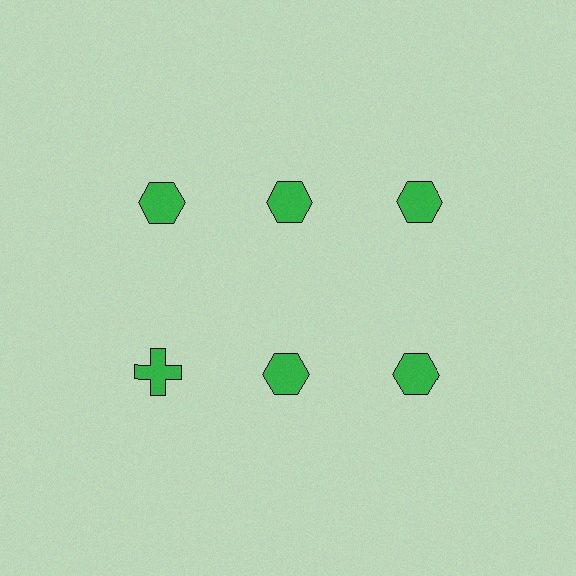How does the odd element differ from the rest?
It has a different shape: cross instead of hexagon.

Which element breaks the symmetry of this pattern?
The green cross in the second row, leftmost column breaks the symmetry. All other shapes are green hexagons.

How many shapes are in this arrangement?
There are 6 shapes arranged in a grid pattern.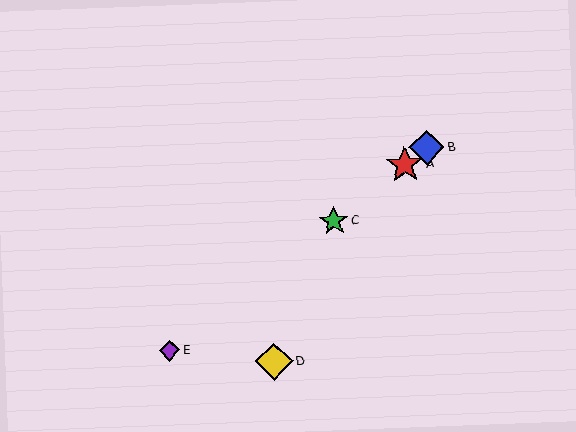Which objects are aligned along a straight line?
Objects A, B, C, E are aligned along a straight line.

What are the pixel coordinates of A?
Object A is at (405, 165).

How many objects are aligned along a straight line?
4 objects (A, B, C, E) are aligned along a straight line.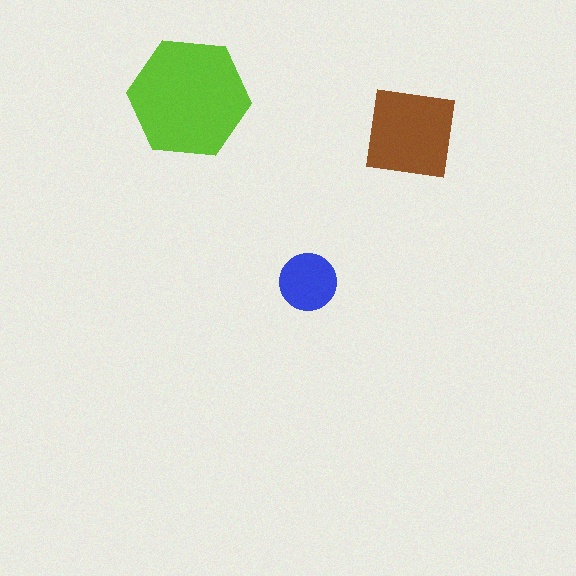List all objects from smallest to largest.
The blue circle, the brown square, the lime hexagon.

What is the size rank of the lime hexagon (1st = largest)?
1st.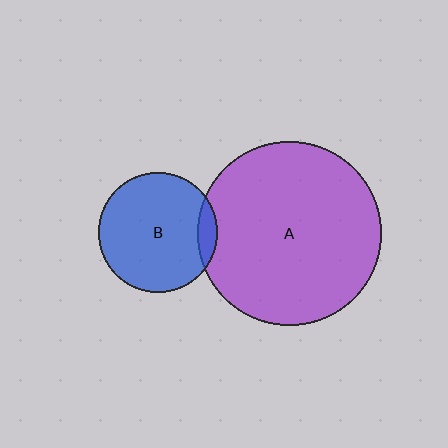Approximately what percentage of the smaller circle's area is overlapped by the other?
Approximately 10%.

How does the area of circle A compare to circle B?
Approximately 2.4 times.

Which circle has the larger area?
Circle A (purple).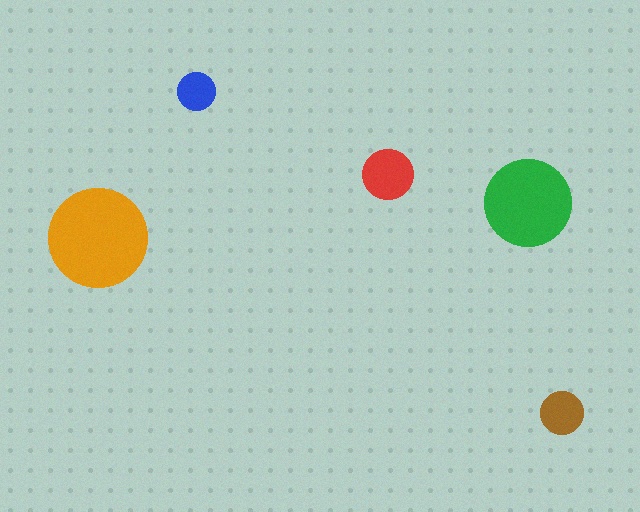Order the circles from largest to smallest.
the orange one, the green one, the red one, the brown one, the blue one.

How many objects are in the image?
There are 5 objects in the image.